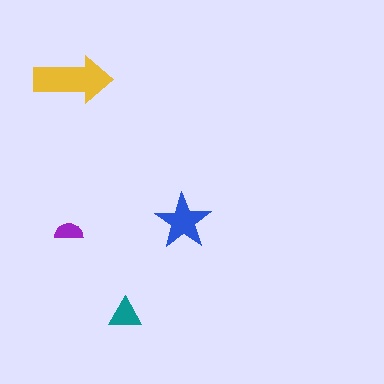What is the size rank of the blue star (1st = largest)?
2nd.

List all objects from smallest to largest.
The purple semicircle, the teal triangle, the blue star, the yellow arrow.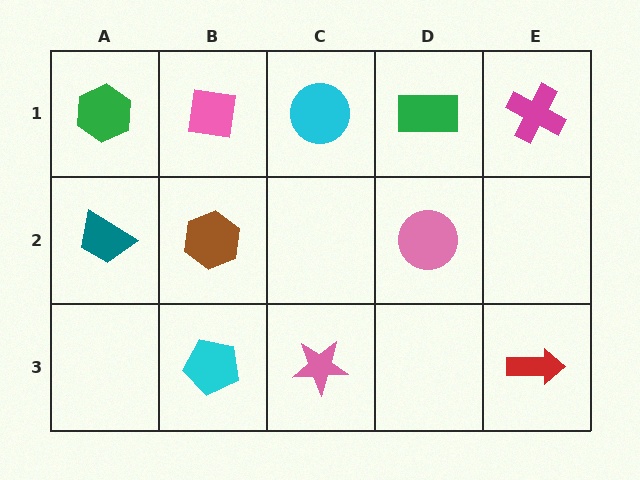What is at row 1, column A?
A green hexagon.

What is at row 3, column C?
A pink star.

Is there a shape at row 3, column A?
No, that cell is empty.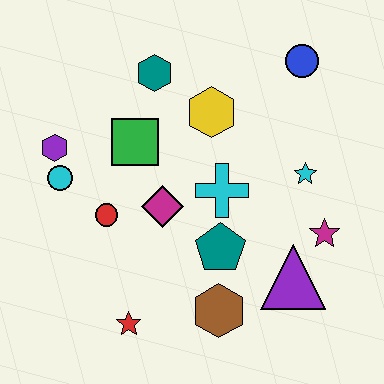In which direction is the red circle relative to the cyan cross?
The red circle is to the left of the cyan cross.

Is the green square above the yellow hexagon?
No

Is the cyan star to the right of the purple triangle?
Yes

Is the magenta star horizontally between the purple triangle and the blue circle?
No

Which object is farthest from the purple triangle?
The purple hexagon is farthest from the purple triangle.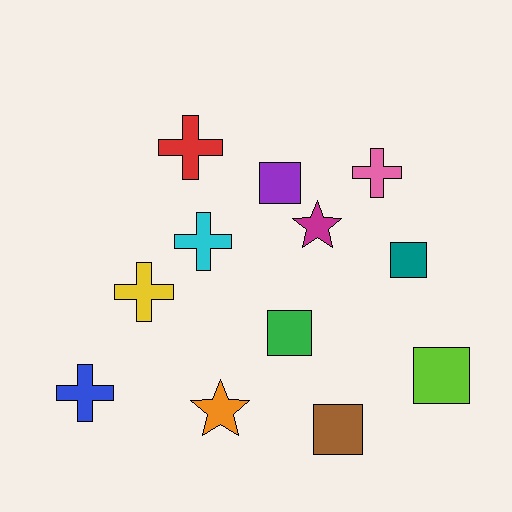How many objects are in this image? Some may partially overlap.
There are 12 objects.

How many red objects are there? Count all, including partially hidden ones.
There is 1 red object.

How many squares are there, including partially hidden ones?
There are 5 squares.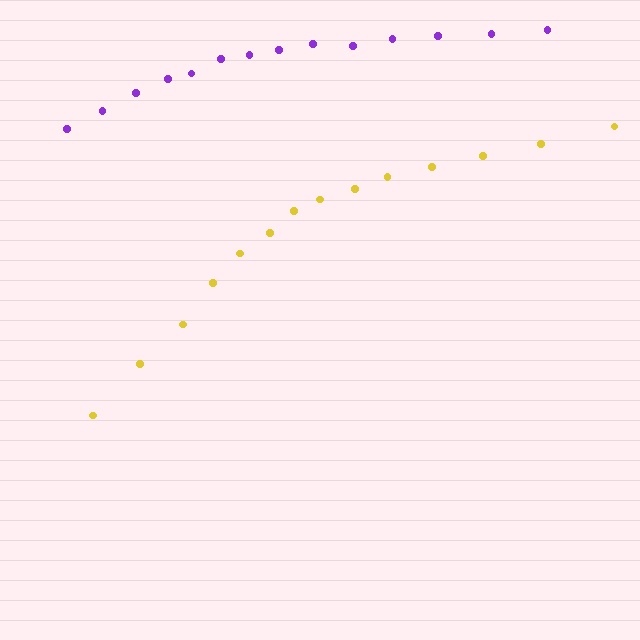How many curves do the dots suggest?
There are 2 distinct paths.